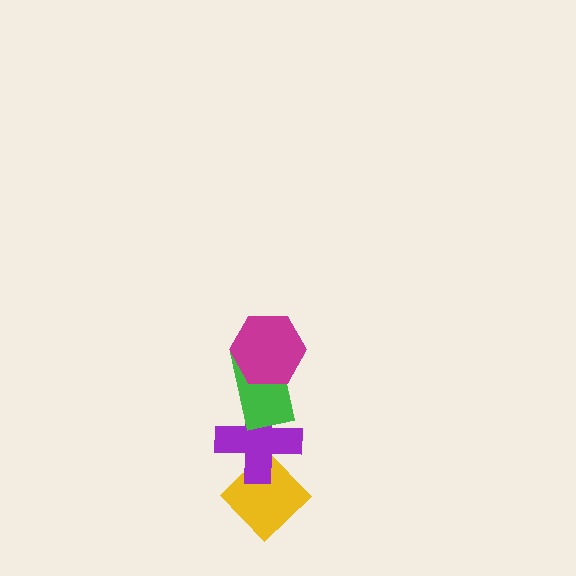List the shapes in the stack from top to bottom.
From top to bottom: the magenta hexagon, the green rectangle, the purple cross, the yellow diamond.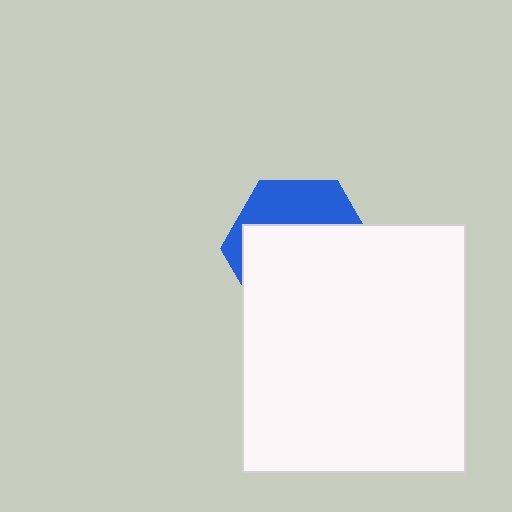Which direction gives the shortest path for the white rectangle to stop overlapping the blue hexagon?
Moving down gives the shortest separation.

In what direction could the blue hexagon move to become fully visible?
The blue hexagon could move up. That would shift it out from behind the white rectangle entirely.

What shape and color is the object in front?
The object in front is a white rectangle.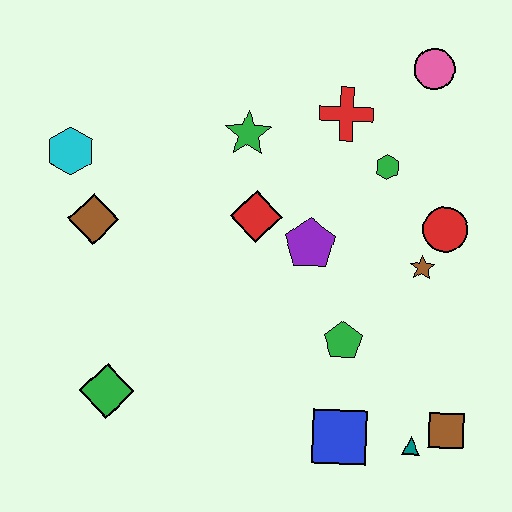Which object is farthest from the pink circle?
The green diamond is farthest from the pink circle.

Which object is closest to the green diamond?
The brown diamond is closest to the green diamond.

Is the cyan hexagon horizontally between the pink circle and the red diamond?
No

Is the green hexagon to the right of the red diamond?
Yes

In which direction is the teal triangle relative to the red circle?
The teal triangle is below the red circle.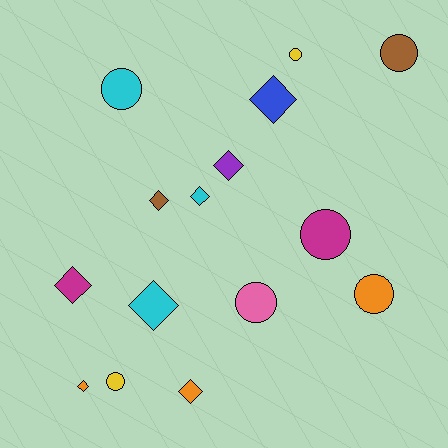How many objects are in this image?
There are 15 objects.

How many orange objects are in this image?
There are 3 orange objects.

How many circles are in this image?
There are 7 circles.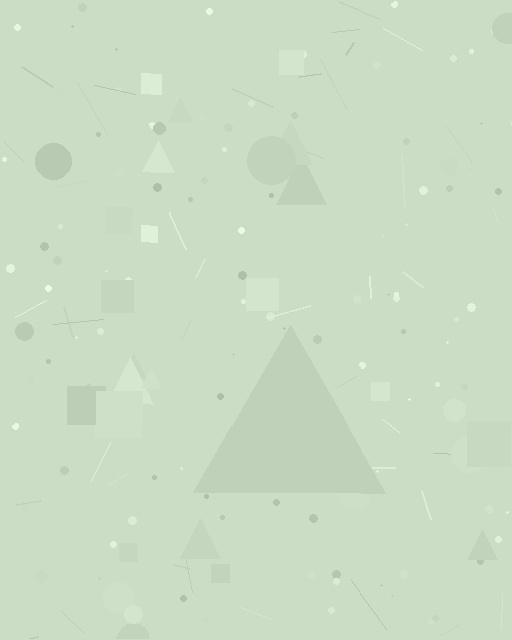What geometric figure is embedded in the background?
A triangle is embedded in the background.